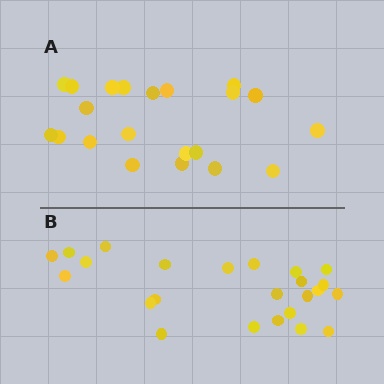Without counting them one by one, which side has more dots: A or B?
Region B (the bottom region) has more dots.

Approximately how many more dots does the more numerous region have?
Region B has just a few more — roughly 2 or 3 more dots than region A.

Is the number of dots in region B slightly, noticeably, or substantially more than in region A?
Region B has only slightly more — the two regions are fairly close. The ratio is roughly 1.1 to 1.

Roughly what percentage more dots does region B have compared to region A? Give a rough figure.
About 15% more.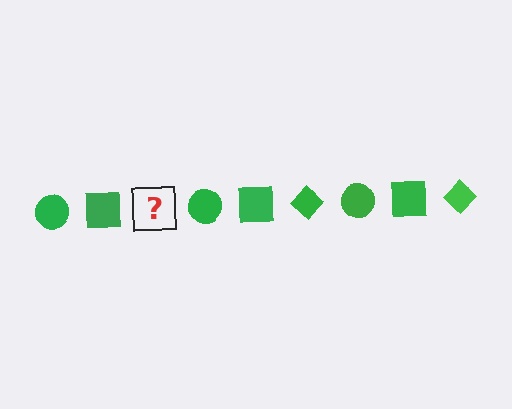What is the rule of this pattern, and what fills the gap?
The rule is that the pattern cycles through circle, square, diamond shapes in green. The gap should be filled with a green diamond.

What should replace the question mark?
The question mark should be replaced with a green diamond.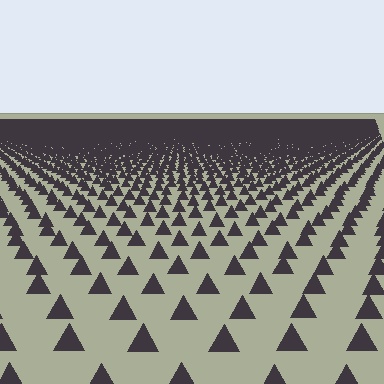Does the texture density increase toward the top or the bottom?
Density increases toward the top.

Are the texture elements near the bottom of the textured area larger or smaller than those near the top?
Larger. Near the bottom, elements are closer to the viewer and appear at a bigger on-screen size.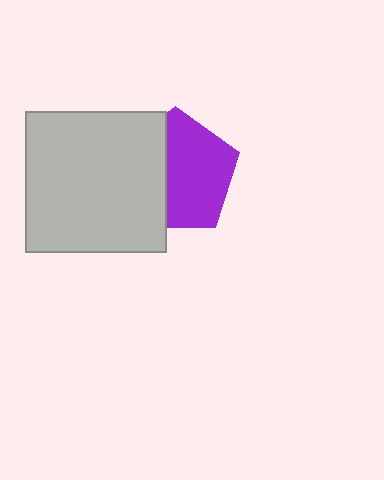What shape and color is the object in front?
The object in front is a light gray square.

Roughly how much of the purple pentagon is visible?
About half of it is visible (roughly 59%).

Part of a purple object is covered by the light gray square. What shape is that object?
It is a pentagon.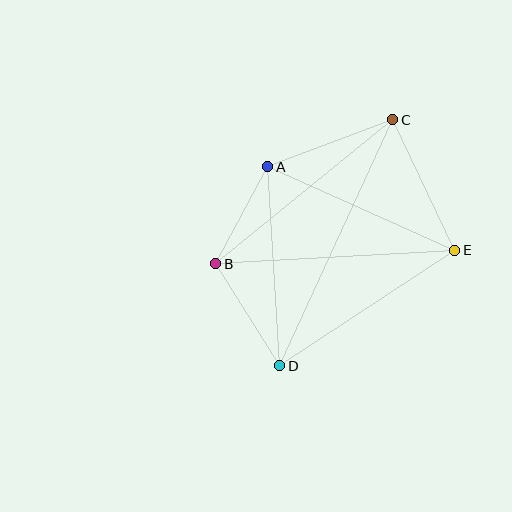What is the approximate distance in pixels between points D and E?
The distance between D and E is approximately 210 pixels.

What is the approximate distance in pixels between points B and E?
The distance between B and E is approximately 239 pixels.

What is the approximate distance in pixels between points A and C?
The distance between A and C is approximately 133 pixels.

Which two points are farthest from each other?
Points C and D are farthest from each other.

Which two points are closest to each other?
Points A and B are closest to each other.